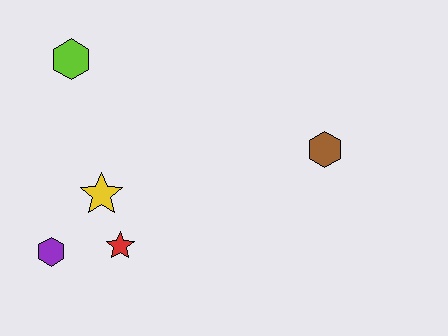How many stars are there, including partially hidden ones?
There are 2 stars.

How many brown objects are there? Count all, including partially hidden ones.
There is 1 brown object.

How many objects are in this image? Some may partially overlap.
There are 5 objects.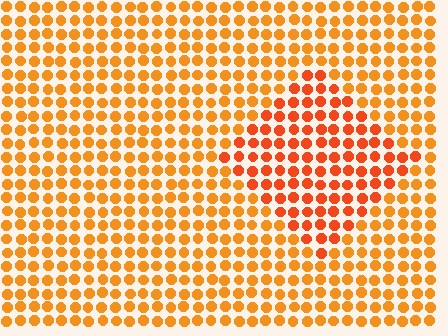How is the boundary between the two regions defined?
The boundary is defined purely by a slight shift in hue (about 21 degrees). Spacing, size, and orientation are identical on both sides.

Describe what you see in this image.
The image is filled with small orange elements in a uniform arrangement. A diamond-shaped region is visible where the elements are tinted to a slightly different hue, forming a subtle color boundary.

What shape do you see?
I see a diamond.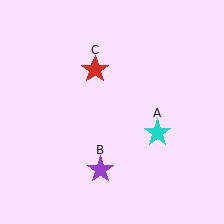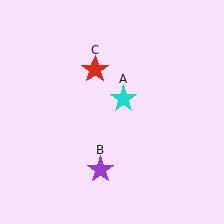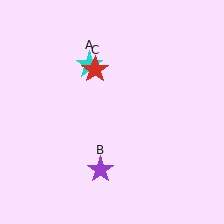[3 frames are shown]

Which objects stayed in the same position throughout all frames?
Purple star (object B) and red star (object C) remained stationary.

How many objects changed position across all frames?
1 object changed position: cyan star (object A).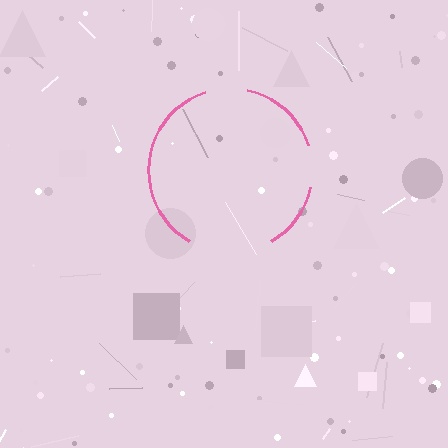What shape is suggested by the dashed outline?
The dashed outline suggests a circle.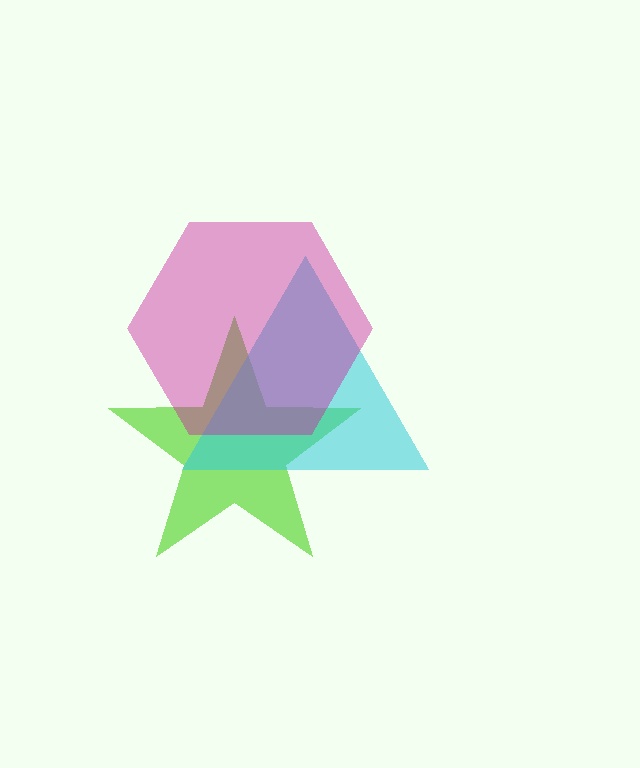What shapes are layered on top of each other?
The layered shapes are: a lime star, a cyan triangle, a magenta hexagon.